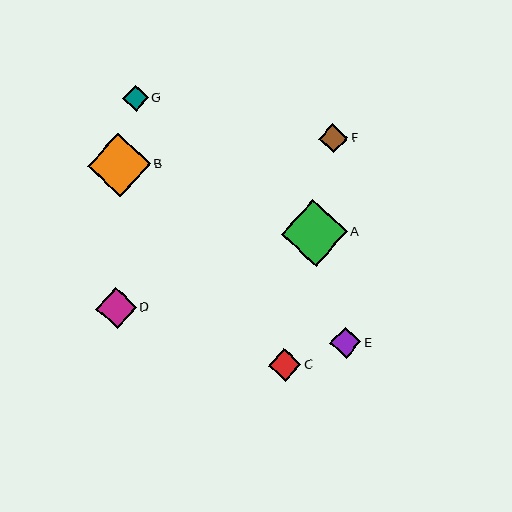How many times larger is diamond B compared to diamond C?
Diamond B is approximately 1.9 times the size of diamond C.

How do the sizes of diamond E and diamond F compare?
Diamond E and diamond F are approximately the same size.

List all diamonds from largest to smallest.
From largest to smallest: A, B, D, C, E, F, G.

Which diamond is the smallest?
Diamond G is the smallest with a size of approximately 26 pixels.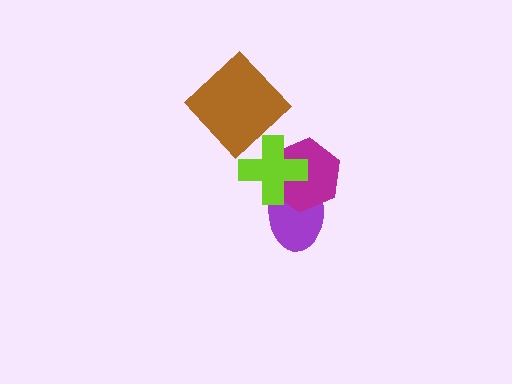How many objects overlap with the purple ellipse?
2 objects overlap with the purple ellipse.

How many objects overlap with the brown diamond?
0 objects overlap with the brown diamond.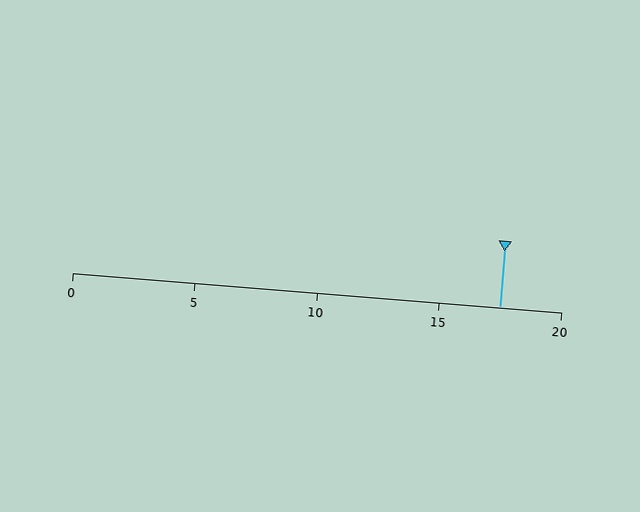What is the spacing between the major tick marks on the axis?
The major ticks are spaced 5 apart.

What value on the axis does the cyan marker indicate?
The marker indicates approximately 17.5.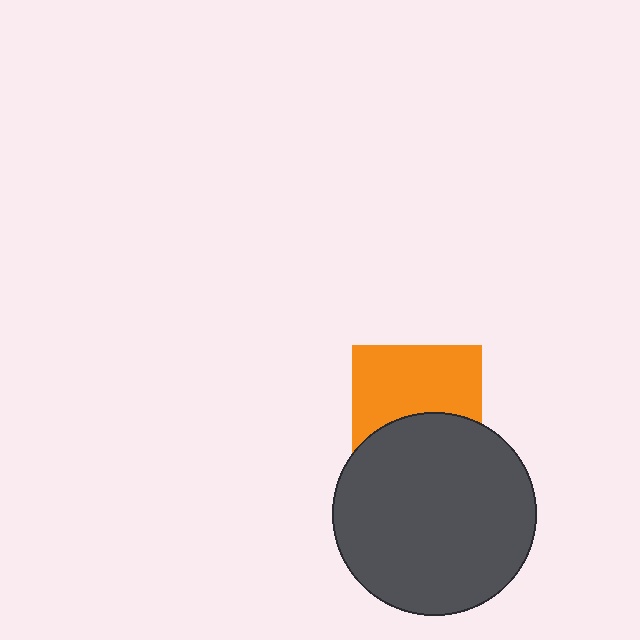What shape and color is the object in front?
The object in front is a dark gray circle.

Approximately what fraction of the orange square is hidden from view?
Roughly 42% of the orange square is hidden behind the dark gray circle.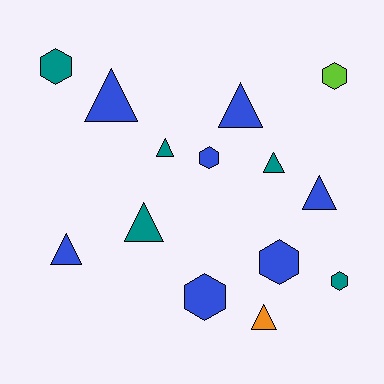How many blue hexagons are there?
There are 3 blue hexagons.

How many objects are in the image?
There are 14 objects.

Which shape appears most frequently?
Triangle, with 8 objects.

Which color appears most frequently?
Blue, with 7 objects.